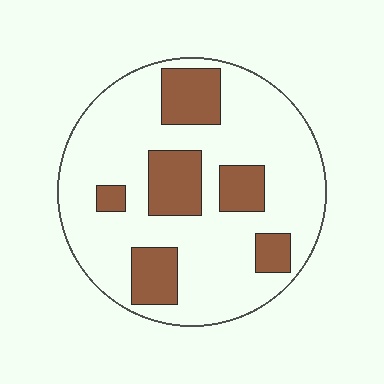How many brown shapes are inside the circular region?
6.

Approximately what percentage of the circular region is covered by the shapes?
Approximately 25%.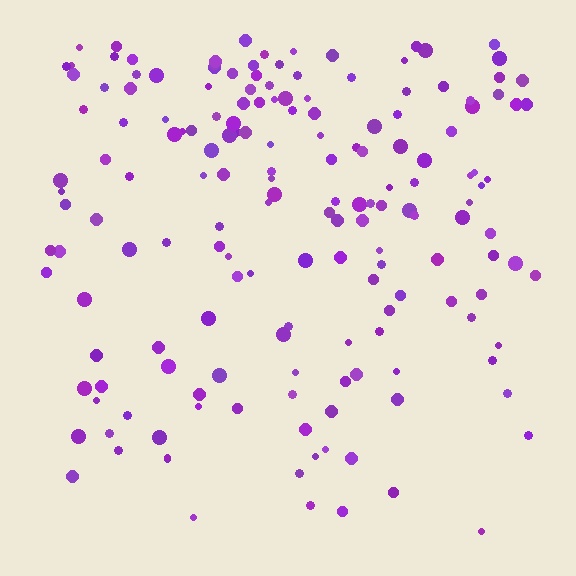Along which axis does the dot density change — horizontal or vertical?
Vertical.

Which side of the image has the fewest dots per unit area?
The bottom.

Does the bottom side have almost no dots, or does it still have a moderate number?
Still a moderate number, just noticeably fewer than the top.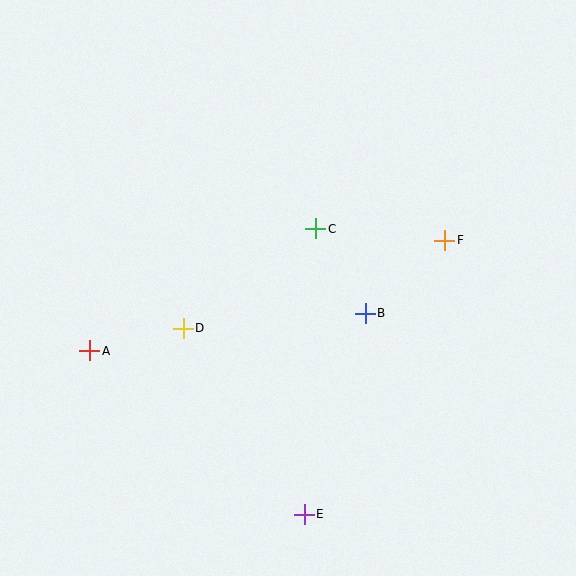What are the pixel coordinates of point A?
Point A is at (90, 351).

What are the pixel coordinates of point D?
Point D is at (183, 328).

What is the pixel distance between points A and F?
The distance between A and F is 372 pixels.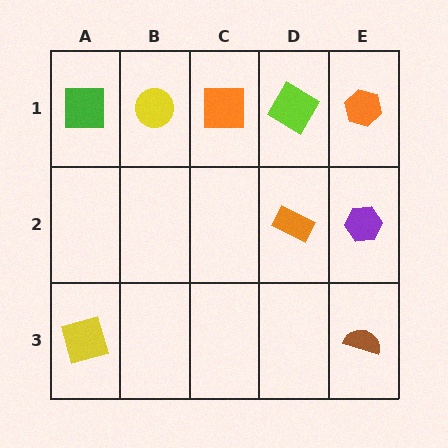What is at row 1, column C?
An orange square.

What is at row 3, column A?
A yellow square.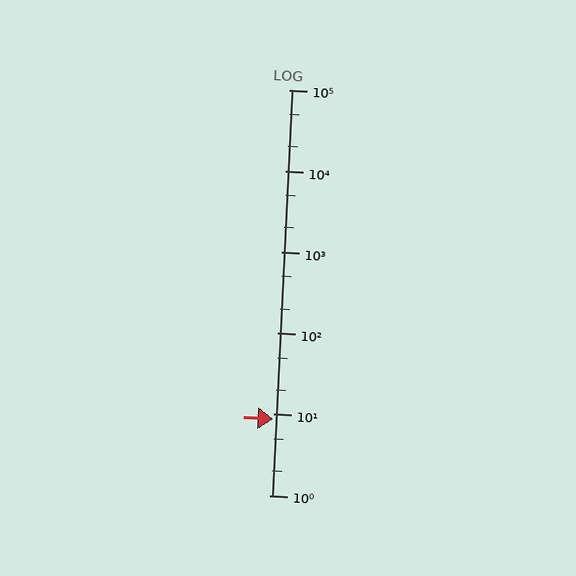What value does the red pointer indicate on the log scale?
The pointer indicates approximately 8.8.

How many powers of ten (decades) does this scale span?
The scale spans 5 decades, from 1 to 100000.